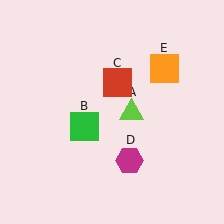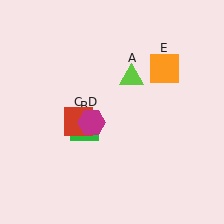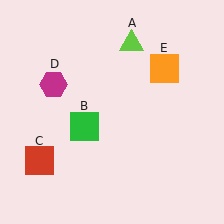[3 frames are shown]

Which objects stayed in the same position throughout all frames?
Green square (object B) and orange square (object E) remained stationary.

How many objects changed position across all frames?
3 objects changed position: lime triangle (object A), red square (object C), magenta hexagon (object D).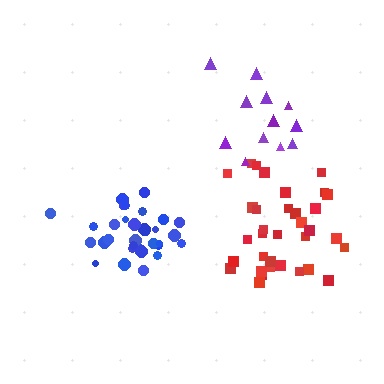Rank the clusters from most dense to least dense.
blue, red, purple.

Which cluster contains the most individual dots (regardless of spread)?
Red (34).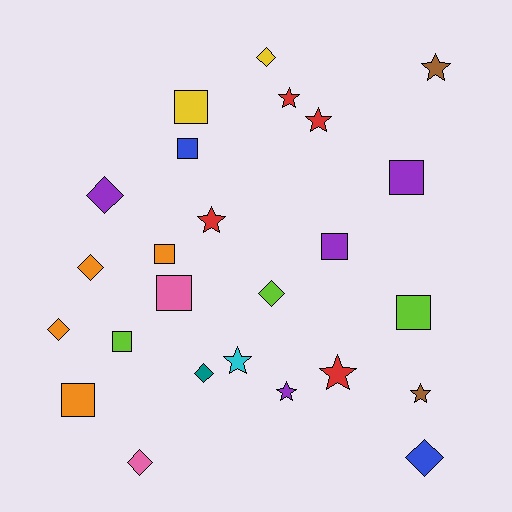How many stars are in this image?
There are 8 stars.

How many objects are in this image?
There are 25 objects.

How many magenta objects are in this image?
There are no magenta objects.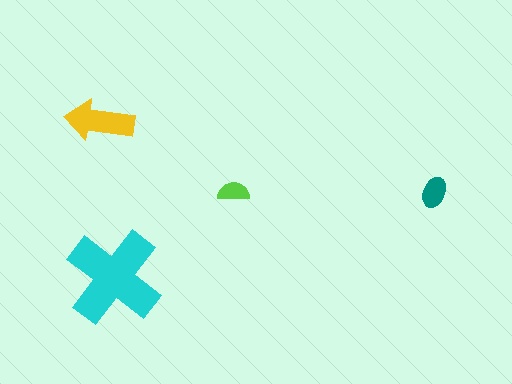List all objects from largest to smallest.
The cyan cross, the yellow arrow, the teal ellipse, the lime semicircle.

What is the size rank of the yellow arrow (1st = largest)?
2nd.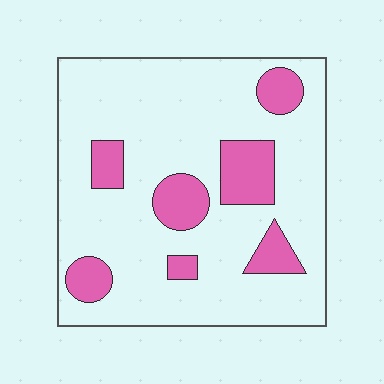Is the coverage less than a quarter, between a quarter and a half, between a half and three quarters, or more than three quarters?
Less than a quarter.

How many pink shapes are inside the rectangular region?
7.